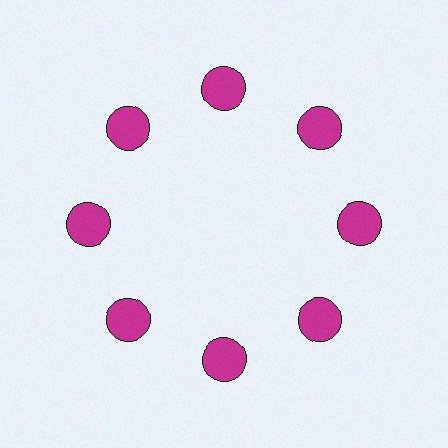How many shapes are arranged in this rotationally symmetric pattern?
There are 8 shapes, arranged in 8 groups of 1.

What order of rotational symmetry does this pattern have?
This pattern has 8-fold rotational symmetry.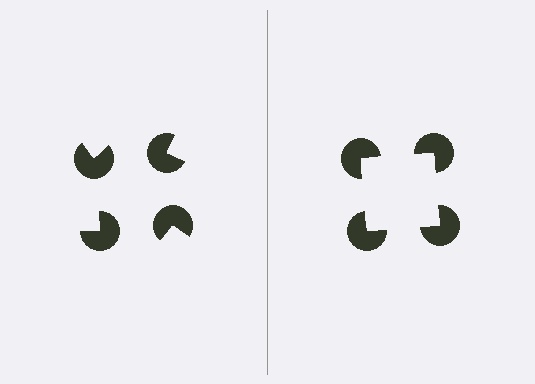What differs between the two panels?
The pac-man discs are positioned identically on both sides; only the wedge orientations differ. On the right they align to a square; on the left they are misaligned.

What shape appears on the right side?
An illusory square.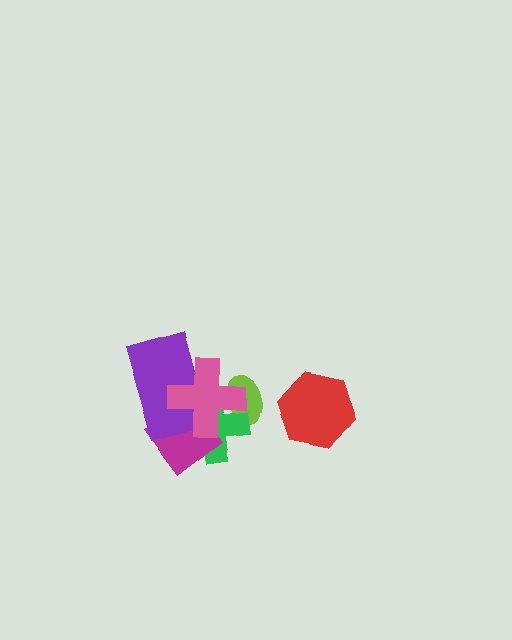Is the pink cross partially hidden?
No, no other shape covers it.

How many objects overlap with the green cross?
4 objects overlap with the green cross.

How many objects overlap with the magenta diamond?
3 objects overlap with the magenta diamond.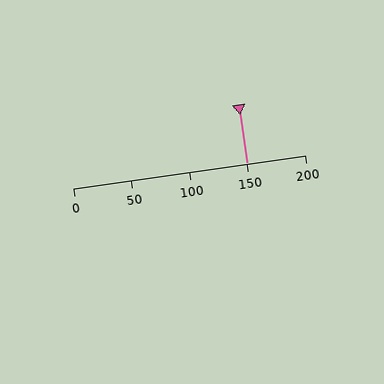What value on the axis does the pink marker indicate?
The marker indicates approximately 150.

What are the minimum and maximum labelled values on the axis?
The axis runs from 0 to 200.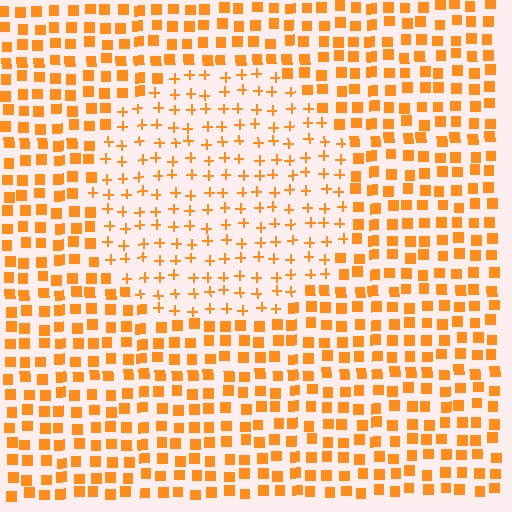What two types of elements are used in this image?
The image uses plus signs inside the circle region and squares outside it.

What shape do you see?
I see a circle.